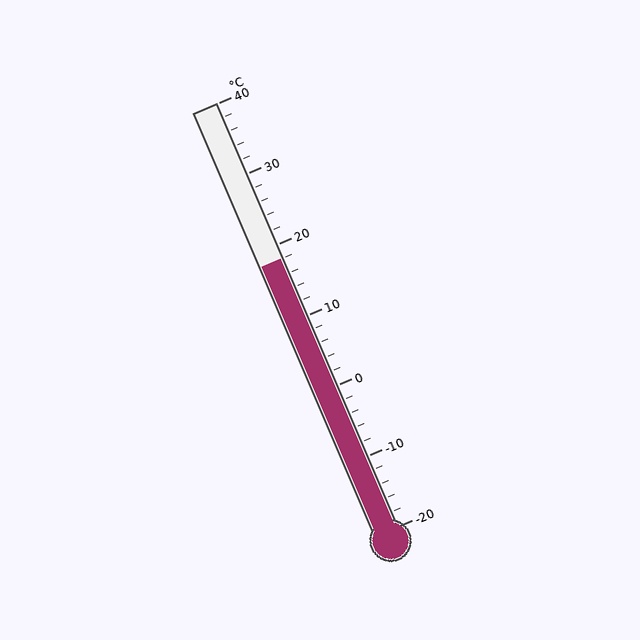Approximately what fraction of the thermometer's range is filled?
The thermometer is filled to approximately 65% of its range.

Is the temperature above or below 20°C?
The temperature is below 20°C.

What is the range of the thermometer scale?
The thermometer scale ranges from -20°C to 40°C.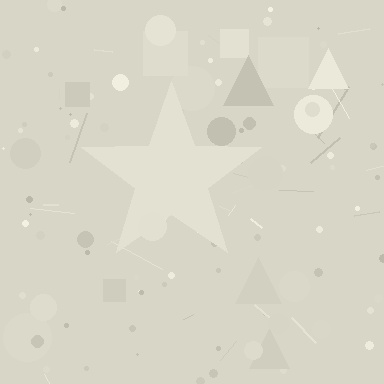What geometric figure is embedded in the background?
A star is embedded in the background.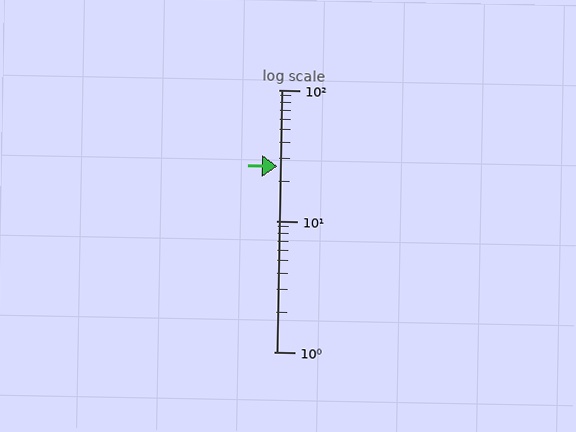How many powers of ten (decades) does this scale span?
The scale spans 2 decades, from 1 to 100.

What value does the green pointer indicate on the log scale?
The pointer indicates approximately 26.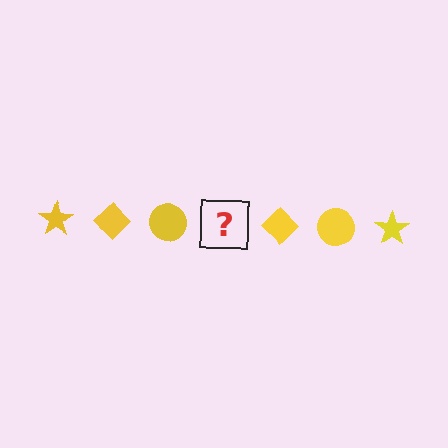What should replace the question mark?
The question mark should be replaced with a yellow star.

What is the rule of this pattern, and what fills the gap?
The rule is that the pattern cycles through star, diamond, circle shapes in yellow. The gap should be filled with a yellow star.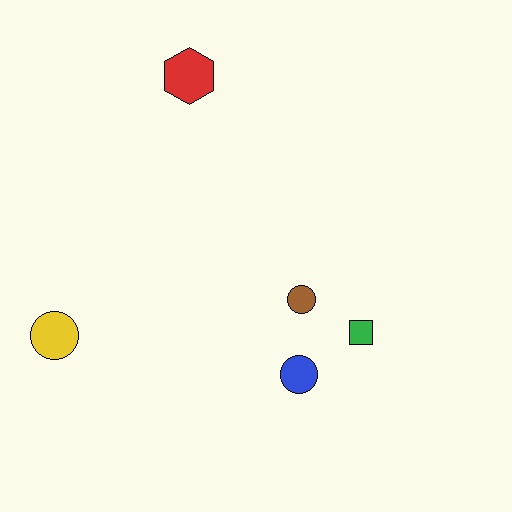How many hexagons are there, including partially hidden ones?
There is 1 hexagon.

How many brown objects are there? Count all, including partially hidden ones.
There is 1 brown object.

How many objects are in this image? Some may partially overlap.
There are 5 objects.